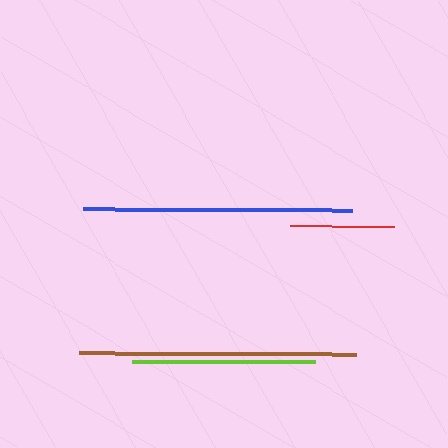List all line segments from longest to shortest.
From longest to shortest: brown, blue, lime, red.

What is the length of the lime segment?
The lime segment is approximately 183 pixels long.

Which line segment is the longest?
The brown line is the longest at approximately 277 pixels.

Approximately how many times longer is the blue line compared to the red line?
The blue line is approximately 2.6 times the length of the red line.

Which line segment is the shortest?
The red line is the shortest at approximately 105 pixels.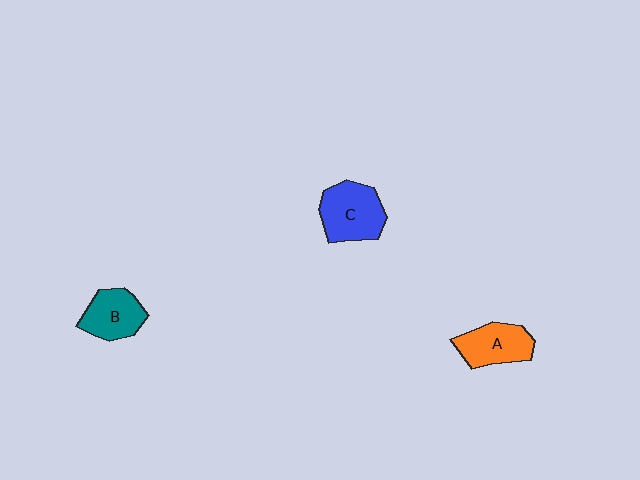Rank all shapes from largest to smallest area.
From largest to smallest: C (blue), A (orange), B (teal).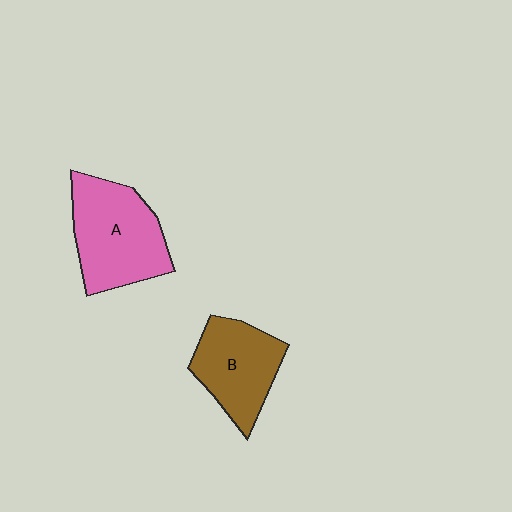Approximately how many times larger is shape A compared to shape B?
Approximately 1.3 times.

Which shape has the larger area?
Shape A (pink).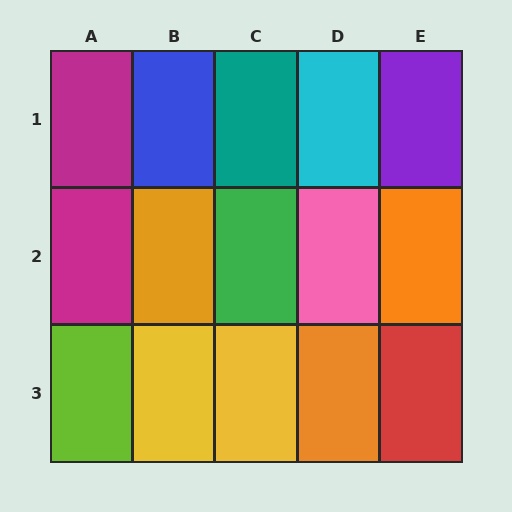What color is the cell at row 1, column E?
Purple.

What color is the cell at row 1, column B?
Blue.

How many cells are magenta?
2 cells are magenta.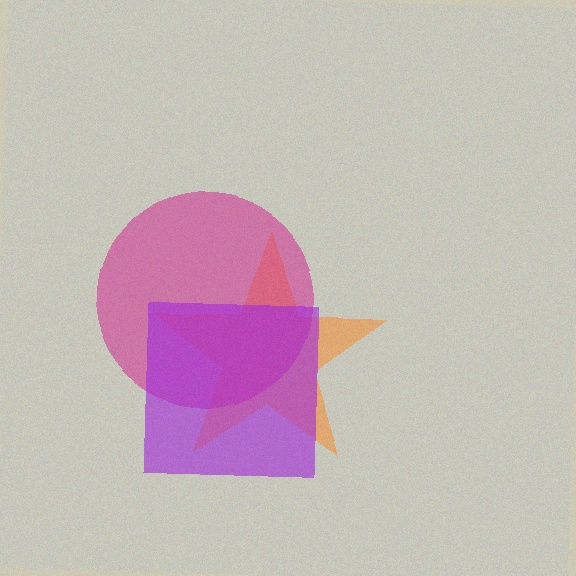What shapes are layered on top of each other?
The layered shapes are: an orange star, a magenta circle, a purple square.